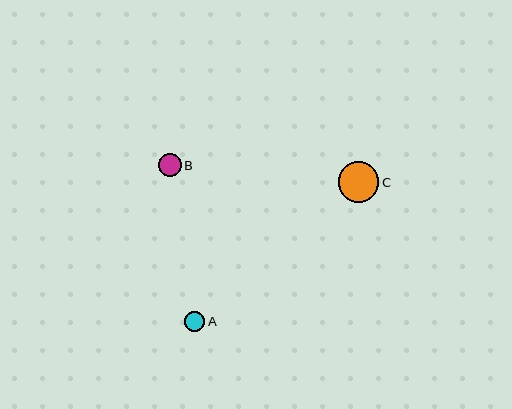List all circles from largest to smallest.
From largest to smallest: C, B, A.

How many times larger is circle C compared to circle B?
Circle C is approximately 1.8 times the size of circle B.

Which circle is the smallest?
Circle A is the smallest with a size of approximately 21 pixels.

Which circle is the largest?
Circle C is the largest with a size of approximately 40 pixels.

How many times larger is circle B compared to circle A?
Circle B is approximately 1.1 times the size of circle A.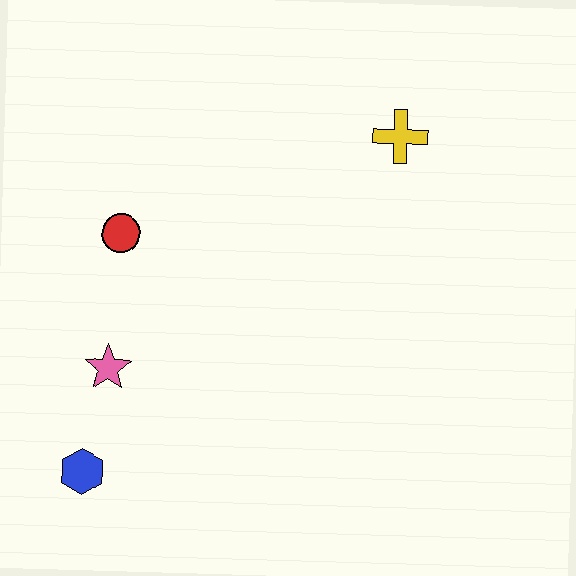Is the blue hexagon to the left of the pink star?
Yes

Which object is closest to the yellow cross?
The red circle is closest to the yellow cross.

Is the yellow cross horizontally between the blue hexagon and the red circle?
No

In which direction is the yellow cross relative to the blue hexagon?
The yellow cross is above the blue hexagon.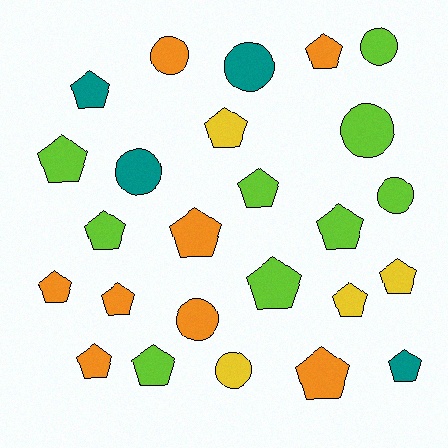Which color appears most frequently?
Lime, with 9 objects.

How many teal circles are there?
There are 2 teal circles.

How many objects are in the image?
There are 25 objects.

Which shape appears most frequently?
Pentagon, with 17 objects.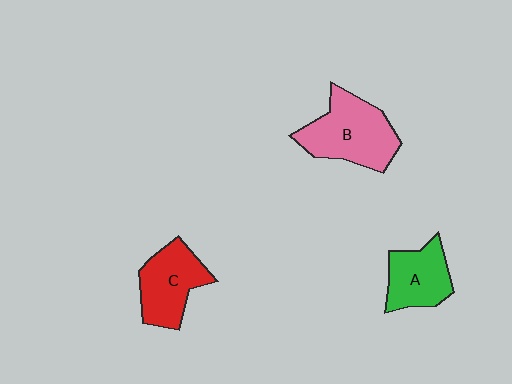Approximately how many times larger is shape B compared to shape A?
Approximately 1.4 times.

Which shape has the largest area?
Shape B (pink).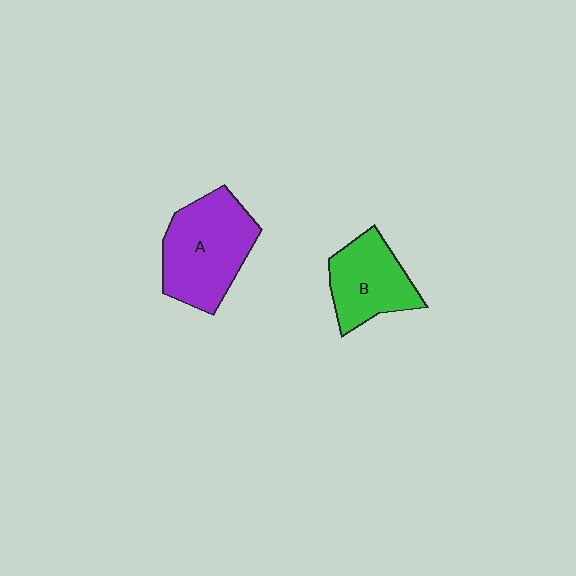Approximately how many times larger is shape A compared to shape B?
Approximately 1.4 times.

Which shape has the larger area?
Shape A (purple).